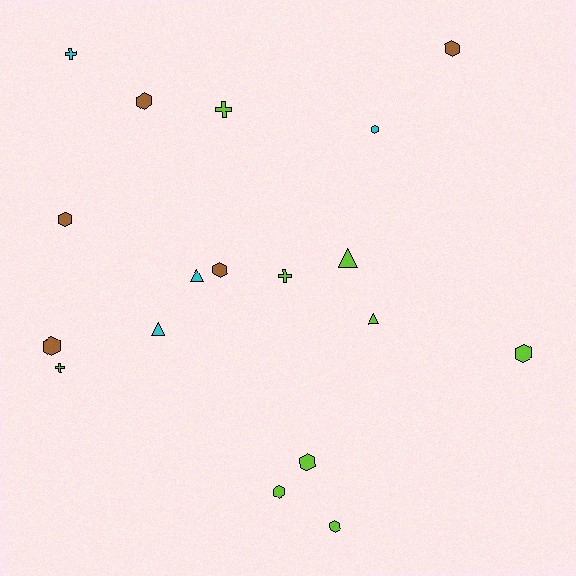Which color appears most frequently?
Lime, with 9 objects.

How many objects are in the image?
There are 18 objects.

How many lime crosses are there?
There are 3 lime crosses.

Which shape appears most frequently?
Hexagon, with 10 objects.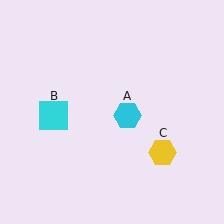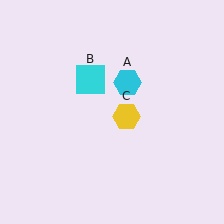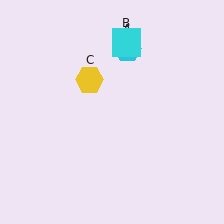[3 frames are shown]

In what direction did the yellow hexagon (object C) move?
The yellow hexagon (object C) moved up and to the left.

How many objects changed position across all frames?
3 objects changed position: cyan hexagon (object A), cyan square (object B), yellow hexagon (object C).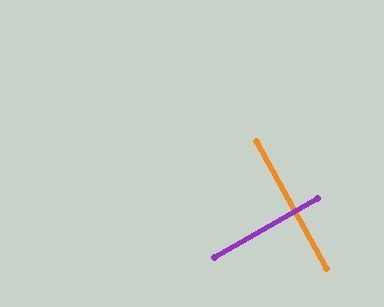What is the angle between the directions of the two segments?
Approximately 88 degrees.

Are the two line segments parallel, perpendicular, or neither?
Perpendicular — they meet at approximately 88°.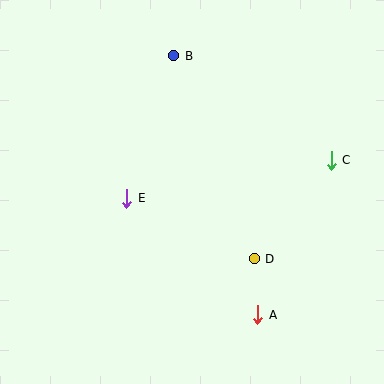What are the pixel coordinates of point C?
Point C is at (331, 160).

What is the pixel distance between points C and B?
The distance between C and B is 189 pixels.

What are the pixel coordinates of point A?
Point A is at (258, 315).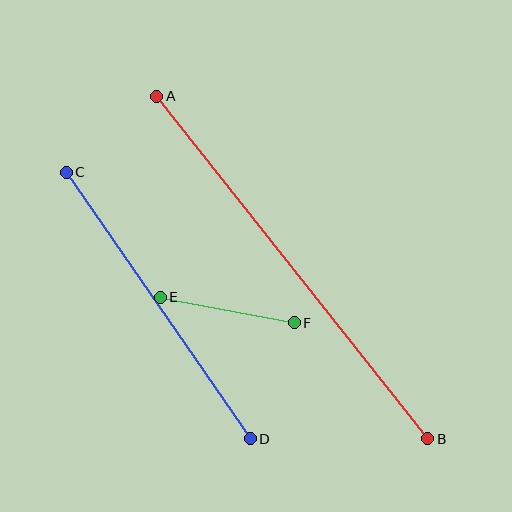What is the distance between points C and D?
The distance is approximately 324 pixels.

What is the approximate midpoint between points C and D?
The midpoint is at approximately (158, 305) pixels.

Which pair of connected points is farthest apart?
Points A and B are farthest apart.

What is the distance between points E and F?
The distance is approximately 136 pixels.